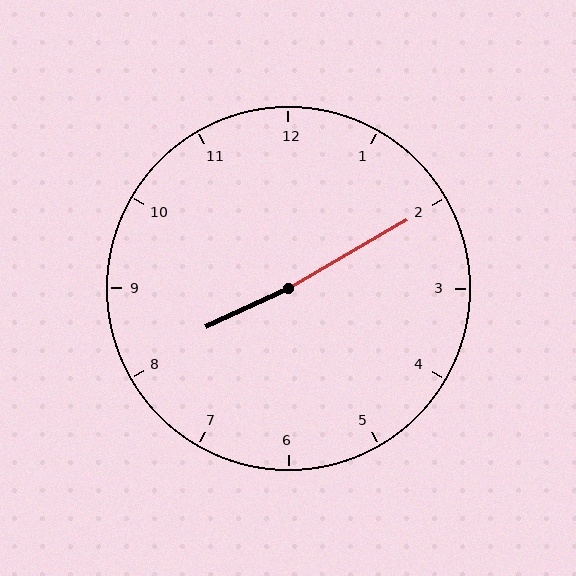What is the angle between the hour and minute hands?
Approximately 175 degrees.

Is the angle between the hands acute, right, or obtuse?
It is obtuse.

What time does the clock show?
8:10.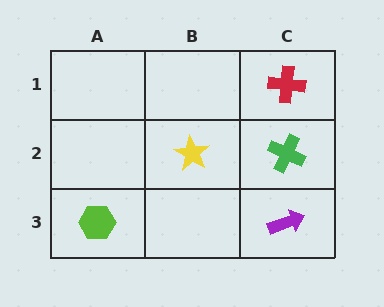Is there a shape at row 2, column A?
No, that cell is empty.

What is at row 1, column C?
A red cross.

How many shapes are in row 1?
1 shape.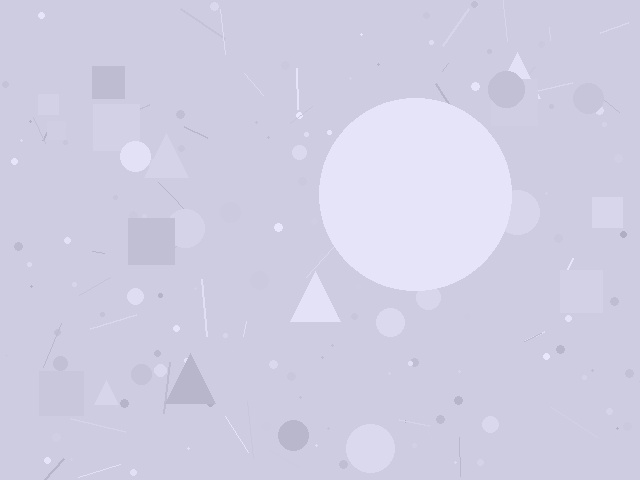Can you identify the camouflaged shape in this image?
The camouflaged shape is a circle.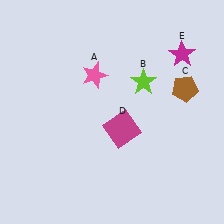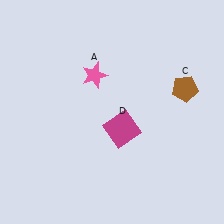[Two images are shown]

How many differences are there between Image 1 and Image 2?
There are 2 differences between the two images.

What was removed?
The magenta star (E), the lime star (B) were removed in Image 2.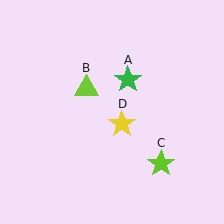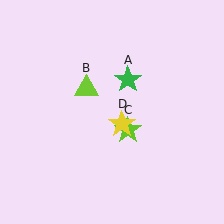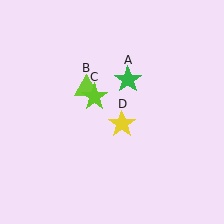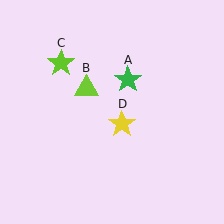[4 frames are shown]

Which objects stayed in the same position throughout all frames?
Green star (object A) and lime triangle (object B) and yellow star (object D) remained stationary.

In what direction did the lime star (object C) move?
The lime star (object C) moved up and to the left.